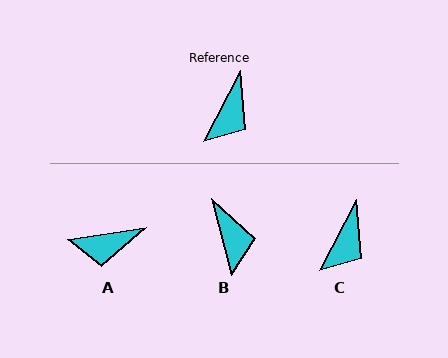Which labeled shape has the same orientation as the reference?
C.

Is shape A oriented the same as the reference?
No, it is off by about 54 degrees.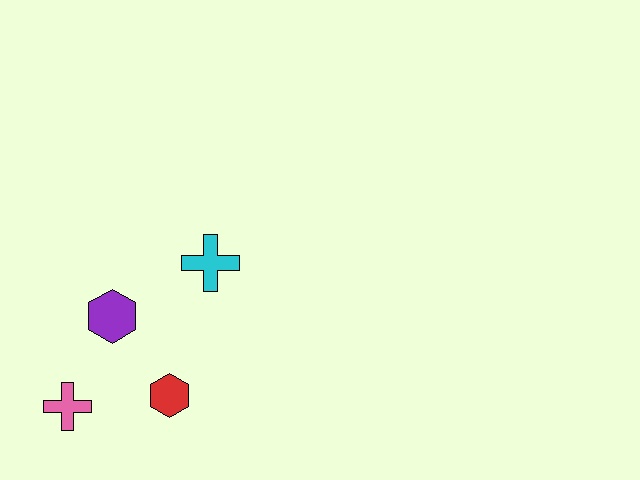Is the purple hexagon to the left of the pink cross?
No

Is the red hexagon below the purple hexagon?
Yes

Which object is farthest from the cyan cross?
The pink cross is farthest from the cyan cross.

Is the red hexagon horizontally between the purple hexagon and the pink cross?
No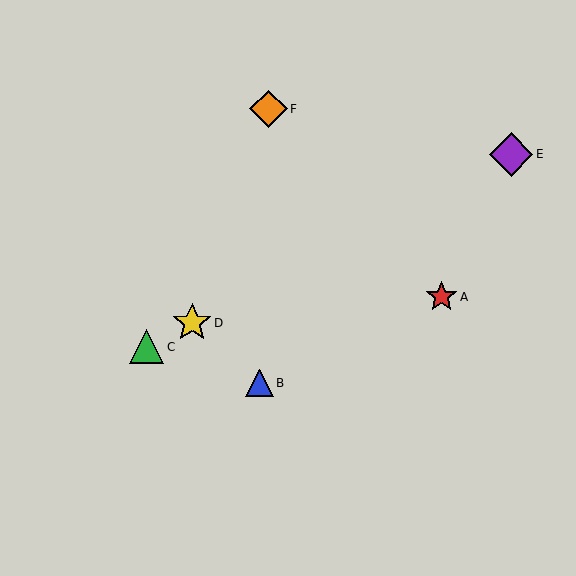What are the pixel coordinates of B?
Object B is at (259, 383).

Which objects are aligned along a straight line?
Objects C, D, E are aligned along a straight line.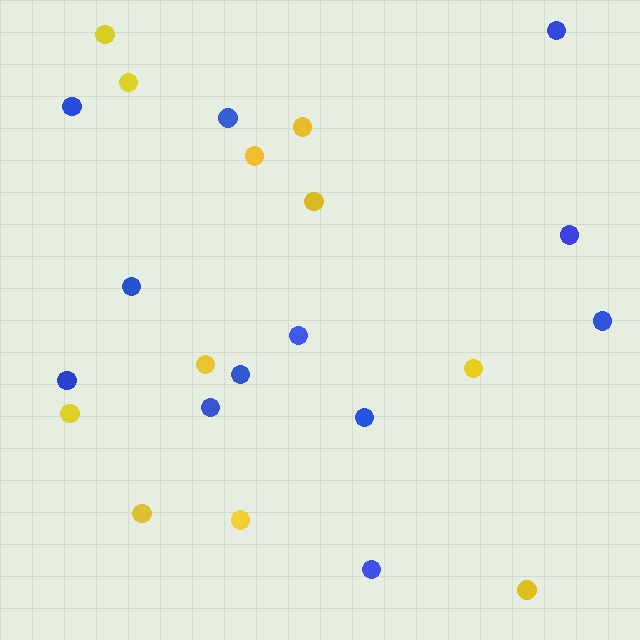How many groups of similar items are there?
There are 2 groups: one group of blue circles (12) and one group of yellow circles (11).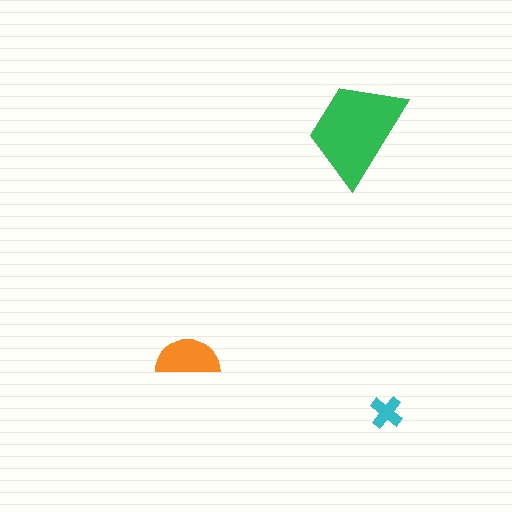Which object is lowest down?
The cyan cross is bottommost.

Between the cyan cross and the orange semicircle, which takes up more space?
The orange semicircle.